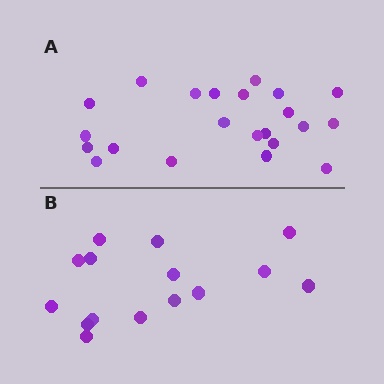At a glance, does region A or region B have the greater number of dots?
Region A (the top region) has more dots.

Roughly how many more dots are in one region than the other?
Region A has roughly 8 or so more dots than region B.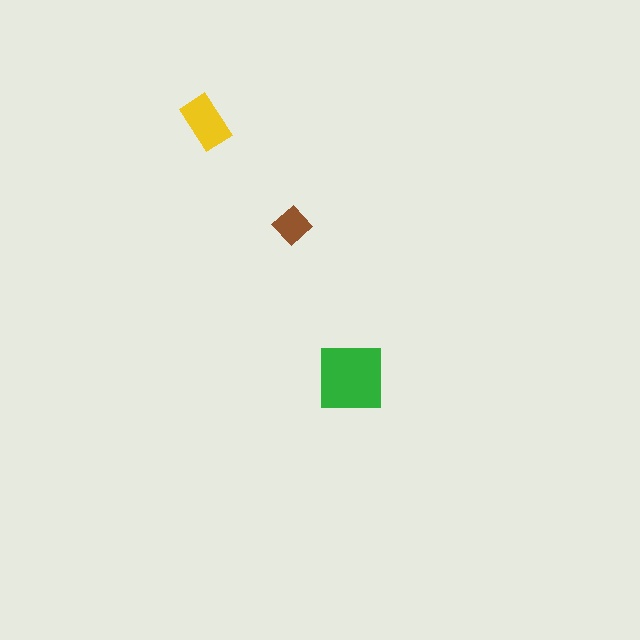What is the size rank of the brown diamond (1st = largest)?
3rd.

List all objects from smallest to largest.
The brown diamond, the yellow rectangle, the green square.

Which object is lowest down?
The green square is bottommost.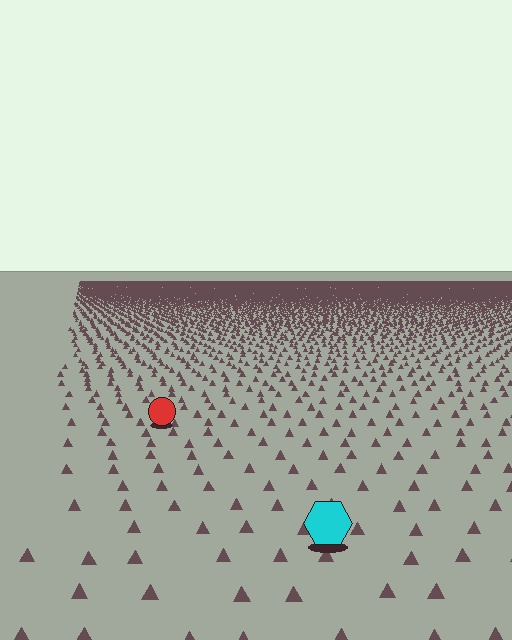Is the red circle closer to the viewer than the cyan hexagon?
No. The cyan hexagon is closer — you can tell from the texture gradient: the ground texture is coarser near it.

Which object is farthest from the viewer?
The red circle is farthest from the viewer. It appears smaller and the ground texture around it is denser.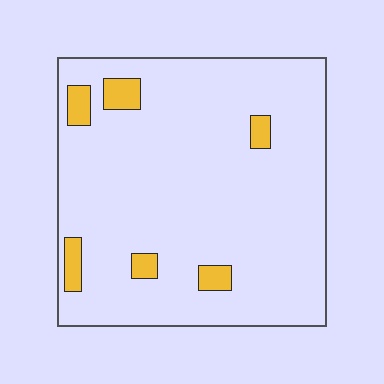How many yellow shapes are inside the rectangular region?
6.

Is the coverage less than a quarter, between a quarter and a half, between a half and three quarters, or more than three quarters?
Less than a quarter.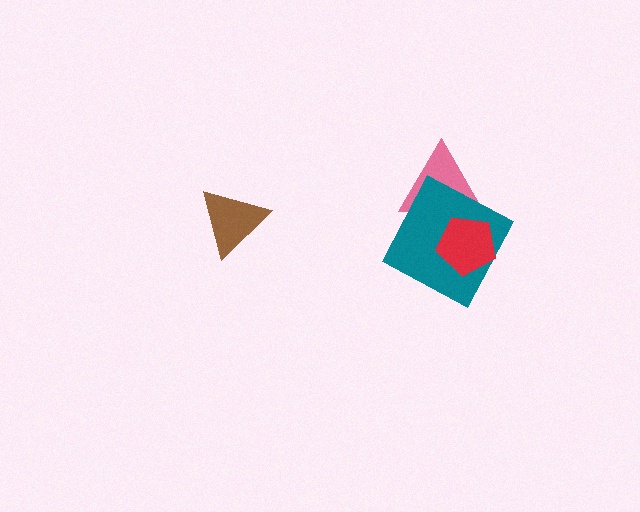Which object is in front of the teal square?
The red pentagon is in front of the teal square.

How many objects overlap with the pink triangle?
2 objects overlap with the pink triangle.